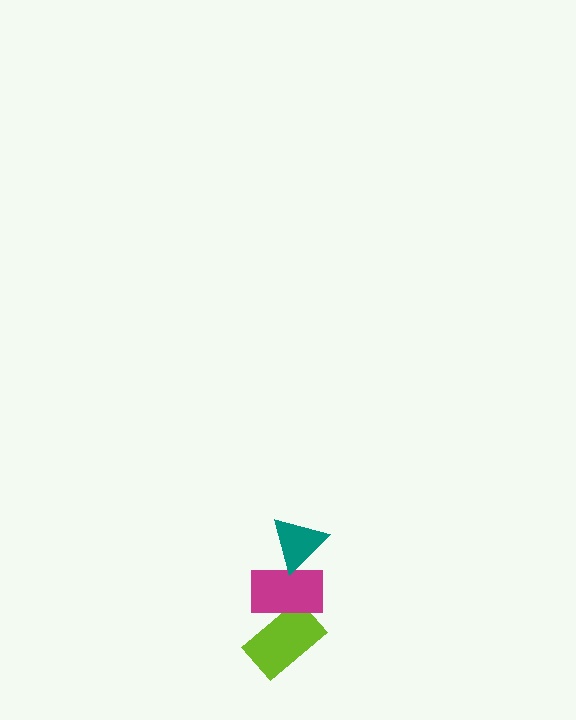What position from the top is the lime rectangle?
The lime rectangle is 3rd from the top.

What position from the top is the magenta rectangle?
The magenta rectangle is 2nd from the top.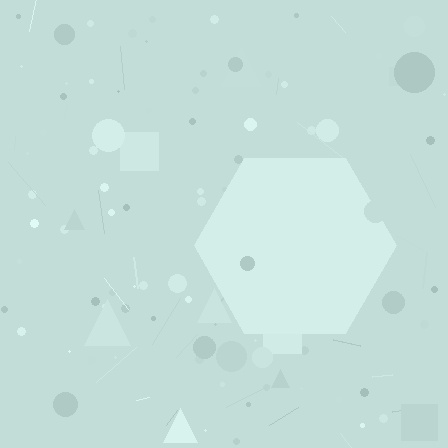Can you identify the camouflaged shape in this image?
The camouflaged shape is a hexagon.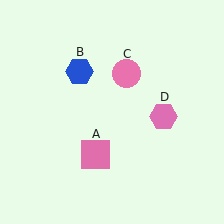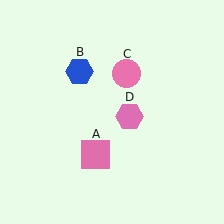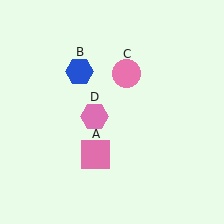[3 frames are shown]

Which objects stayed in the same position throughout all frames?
Pink square (object A) and blue hexagon (object B) and pink circle (object C) remained stationary.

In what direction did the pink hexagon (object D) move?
The pink hexagon (object D) moved left.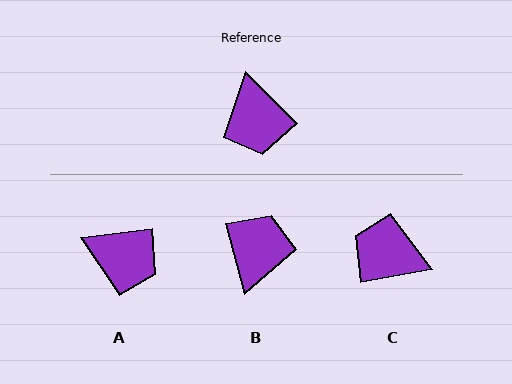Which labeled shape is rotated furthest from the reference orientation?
B, about 149 degrees away.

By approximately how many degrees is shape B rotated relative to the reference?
Approximately 149 degrees counter-clockwise.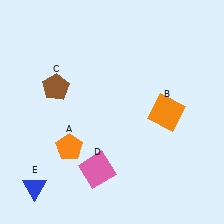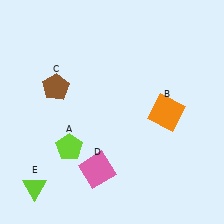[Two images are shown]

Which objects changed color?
A changed from orange to lime. E changed from blue to lime.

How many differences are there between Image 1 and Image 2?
There are 2 differences between the two images.